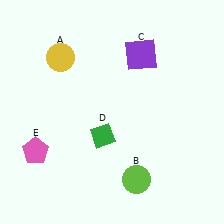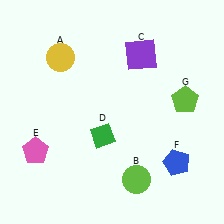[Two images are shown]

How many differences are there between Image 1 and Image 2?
There are 2 differences between the two images.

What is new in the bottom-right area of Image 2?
A blue pentagon (F) was added in the bottom-right area of Image 2.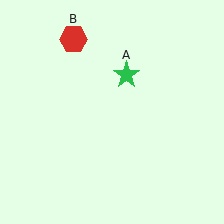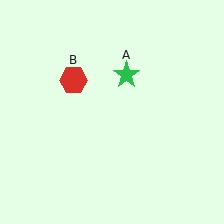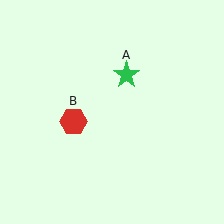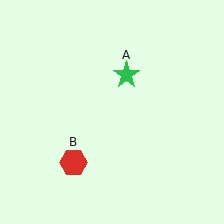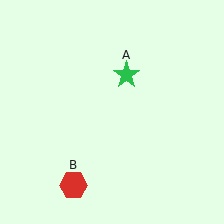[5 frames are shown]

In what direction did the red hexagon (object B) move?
The red hexagon (object B) moved down.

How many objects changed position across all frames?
1 object changed position: red hexagon (object B).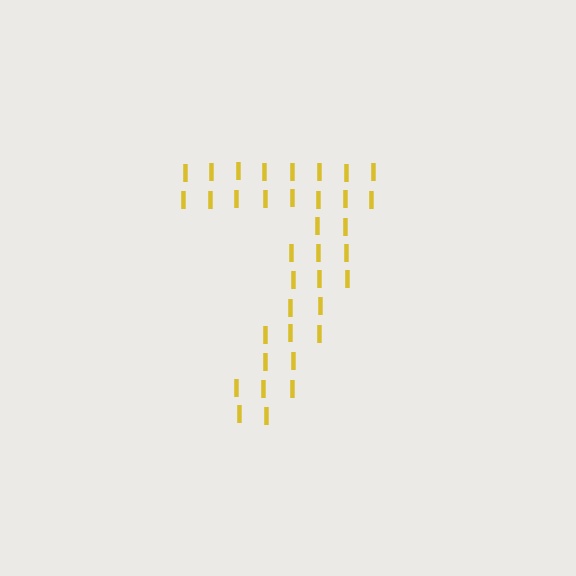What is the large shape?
The large shape is the digit 7.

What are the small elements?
The small elements are letter I's.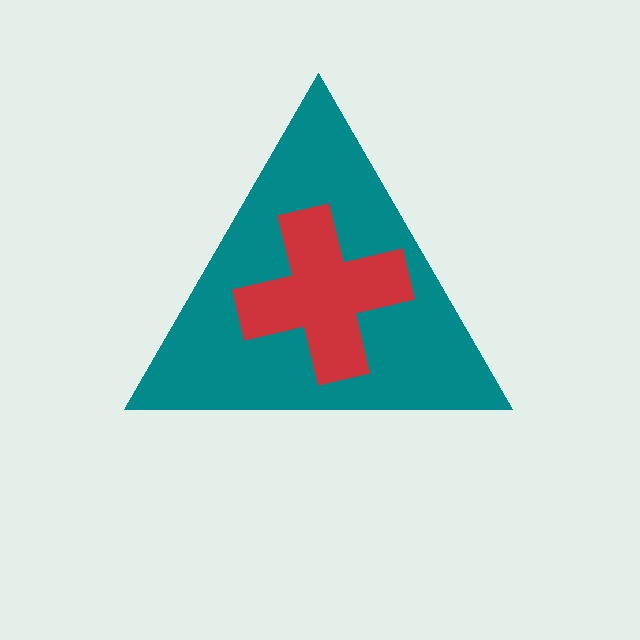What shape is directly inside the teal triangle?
The red cross.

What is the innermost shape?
The red cross.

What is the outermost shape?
The teal triangle.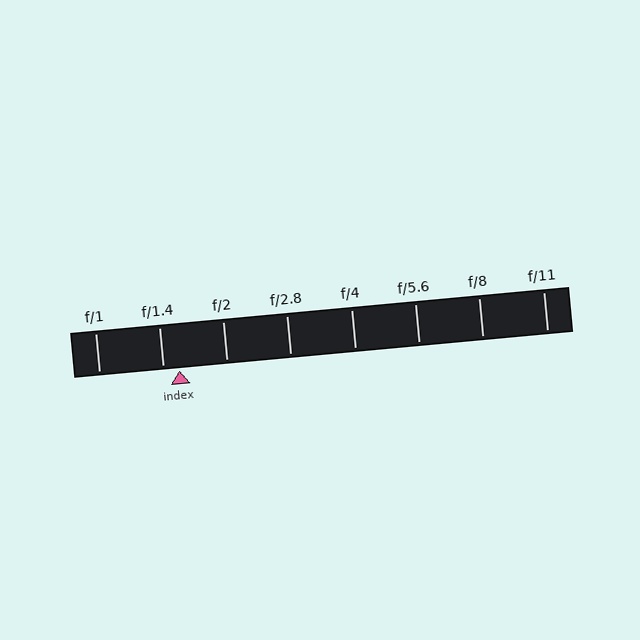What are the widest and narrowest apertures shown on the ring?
The widest aperture shown is f/1 and the narrowest is f/11.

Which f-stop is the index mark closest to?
The index mark is closest to f/1.4.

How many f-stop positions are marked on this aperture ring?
There are 8 f-stop positions marked.